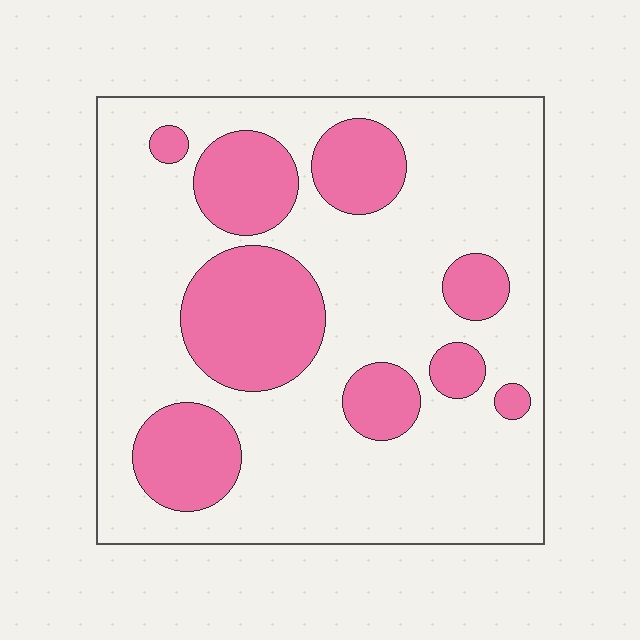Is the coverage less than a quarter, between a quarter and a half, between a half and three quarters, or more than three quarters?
Between a quarter and a half.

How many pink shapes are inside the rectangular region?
9.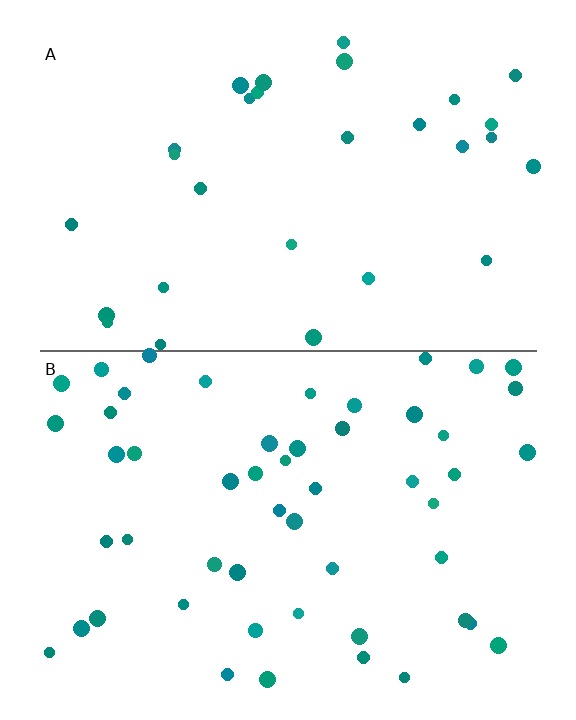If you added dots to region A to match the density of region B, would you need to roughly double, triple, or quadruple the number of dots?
Approximately double.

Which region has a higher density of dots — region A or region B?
B (the bottom).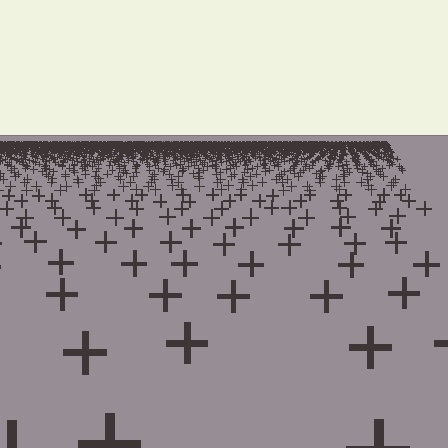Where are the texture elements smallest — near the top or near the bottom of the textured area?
Near the top.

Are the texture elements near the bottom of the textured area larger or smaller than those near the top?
Larger. Near the bottom, elements are closer to the viewer and appear at a bigger on-screen size.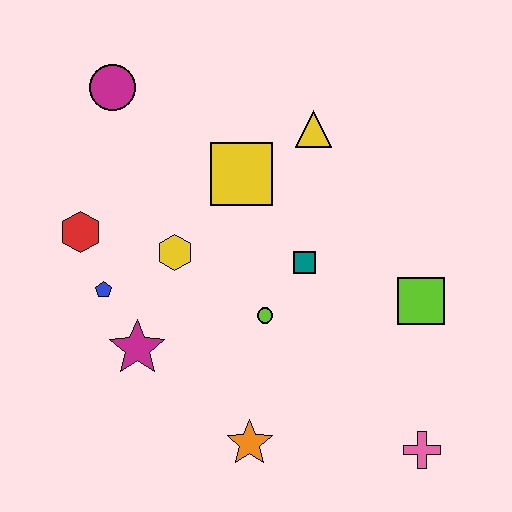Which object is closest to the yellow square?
The yellow triangle is closest to the yellow square.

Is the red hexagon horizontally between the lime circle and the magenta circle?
No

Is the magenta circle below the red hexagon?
No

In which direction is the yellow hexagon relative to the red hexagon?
The yellow hexagon is to the right of the red hexagon.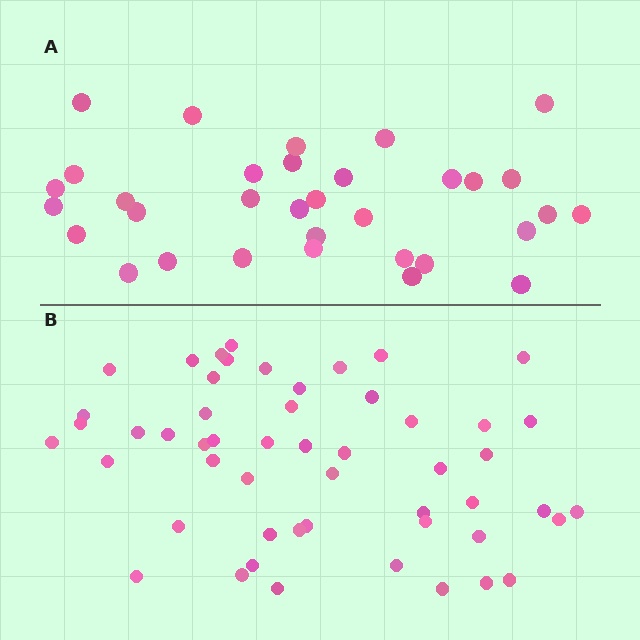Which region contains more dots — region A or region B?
Region B (the bottom region) has more dots.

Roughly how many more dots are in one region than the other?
Region B has approximately 20 more dots than region A.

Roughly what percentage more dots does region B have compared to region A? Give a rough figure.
About 60% more.